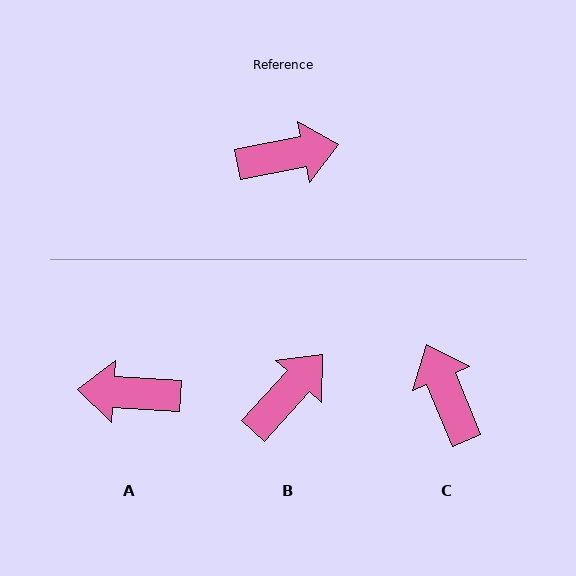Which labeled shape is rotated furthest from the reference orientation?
A, about 165 degrees away.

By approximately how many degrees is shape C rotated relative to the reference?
Approximately 101 degrees counter-clockwise.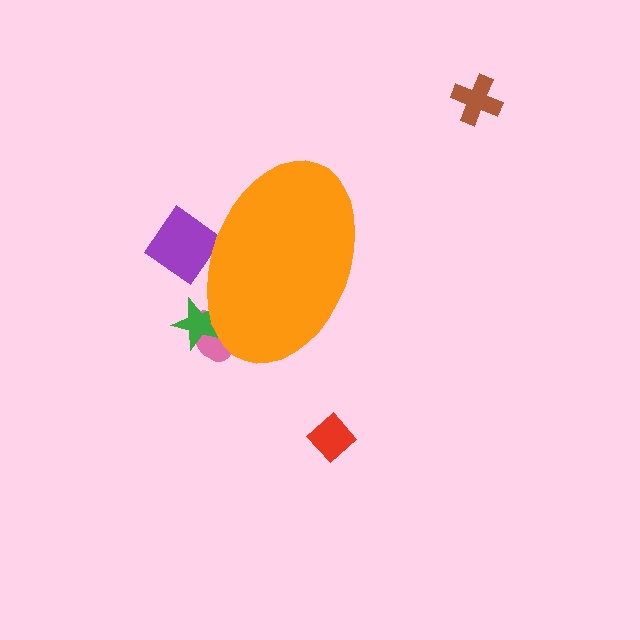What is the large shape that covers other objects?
An orange ellipse.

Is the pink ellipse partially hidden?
Yes, the pink ellipse is partially hidden behind the orange ellipse.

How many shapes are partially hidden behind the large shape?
3 shapes are partially hidden.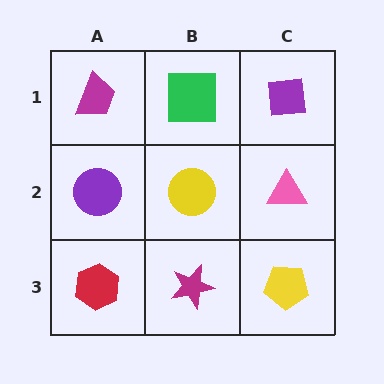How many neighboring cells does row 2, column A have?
3.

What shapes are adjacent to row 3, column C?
A pink triangle (row 2, column C), a magenta star (row 3, column B).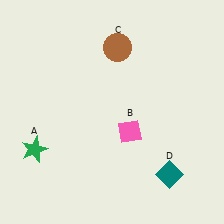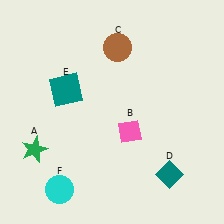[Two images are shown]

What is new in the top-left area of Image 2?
A teal square (E) was added in the top-left area of Image 2.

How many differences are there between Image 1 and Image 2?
There are 2 differences between the two images.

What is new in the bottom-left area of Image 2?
A cyan circle (F) was added in the bottom-left area of Image 2.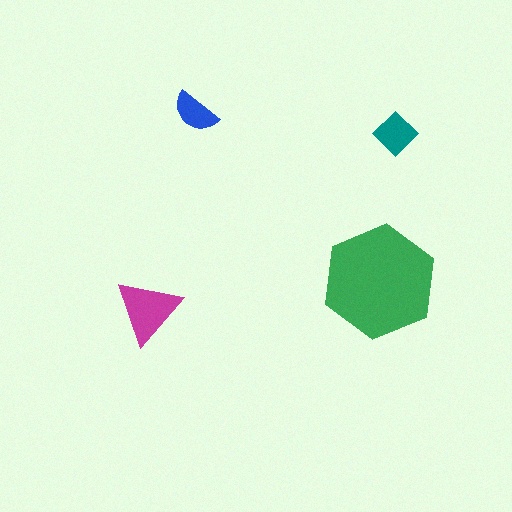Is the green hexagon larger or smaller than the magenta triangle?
Larger.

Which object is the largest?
The green hexagon.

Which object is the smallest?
The blue semicircle.